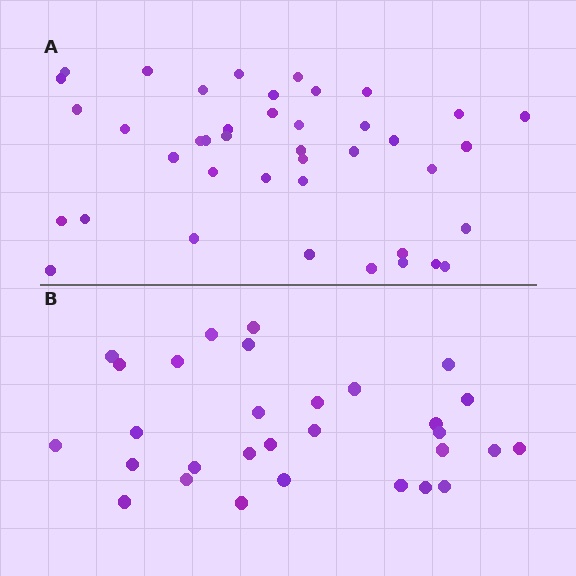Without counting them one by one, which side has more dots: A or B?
Region A (the top region) has more dots.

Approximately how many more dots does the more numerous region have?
Region A has roughly 12 or so more dots than region B.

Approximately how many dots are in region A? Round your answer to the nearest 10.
About 40 dots. (The exact count is 41, which rounds to 40.)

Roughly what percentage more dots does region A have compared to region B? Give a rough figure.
About 35% more.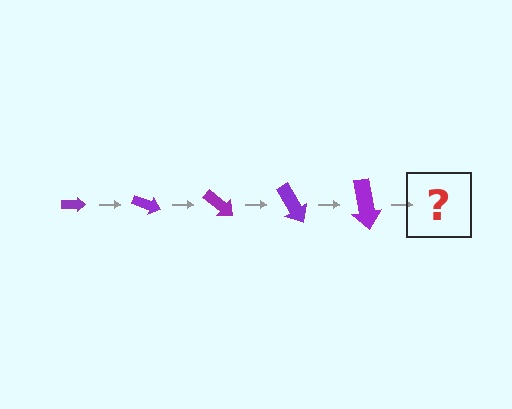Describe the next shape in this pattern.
It should be an arrow, larger than the previous one and rotated 100 degrees from the start.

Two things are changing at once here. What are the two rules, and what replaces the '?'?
The two rules are that the arrow grows larger each step and it rotates 20 degrees each step. The '?' should be an arrow, larger than the previous one and rotated 100 degrees from the start.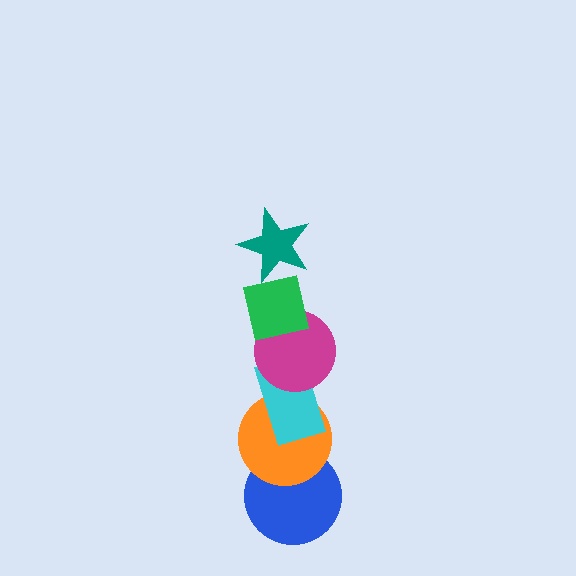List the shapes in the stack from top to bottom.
From top to bottom: the teal star, the green square, the magenta circle, the cyan rectangle, the orange circle, the blue circle.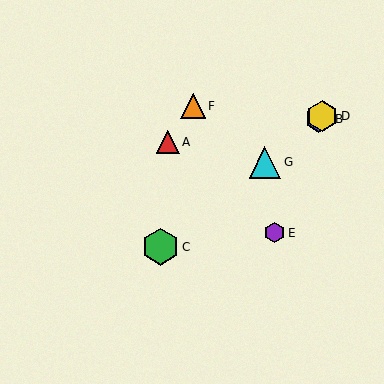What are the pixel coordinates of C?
Object C is at (160, 247).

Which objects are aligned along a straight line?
Objects B, C, D, G are aligned along a straight line.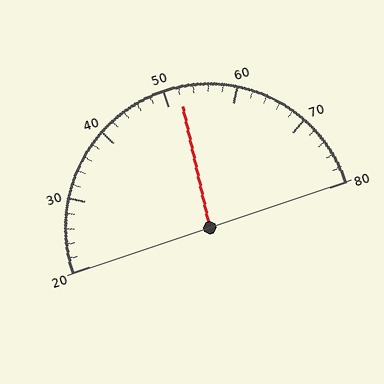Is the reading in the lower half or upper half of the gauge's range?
The reading is in the upper half of the range (20 to 80).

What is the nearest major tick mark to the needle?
The nearest major tick mark is 50.